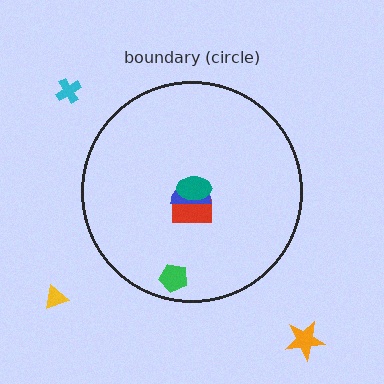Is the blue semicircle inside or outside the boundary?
Inside.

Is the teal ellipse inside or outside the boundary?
Inside.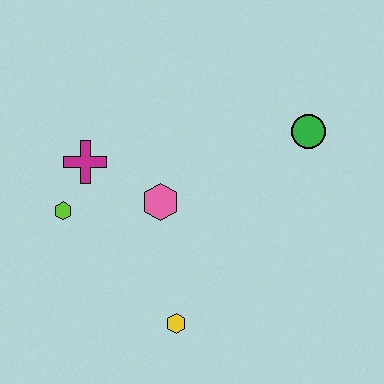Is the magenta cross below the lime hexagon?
No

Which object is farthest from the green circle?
The lime hexagon is farthest from the green circle.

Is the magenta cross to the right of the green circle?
No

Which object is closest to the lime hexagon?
The magenta cross is closest to the lime hexagon.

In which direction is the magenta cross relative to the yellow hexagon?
The magenta cross is above the yellow hexagon.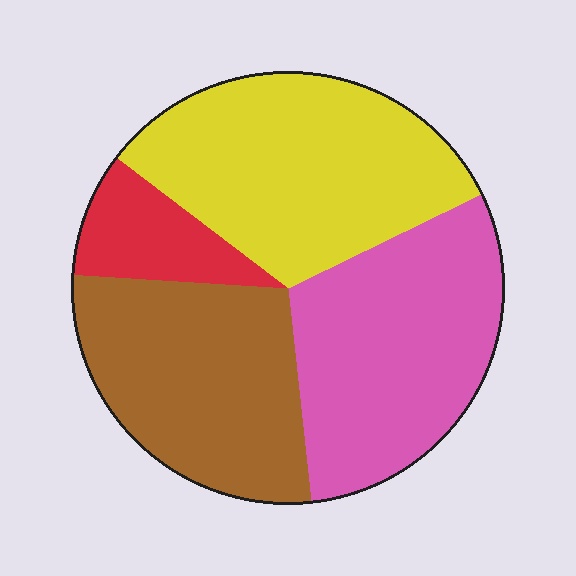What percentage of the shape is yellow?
Yellow takes up about one third (1/3) of the shape.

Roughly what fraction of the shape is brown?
Brown takes up about one quarter (1/4) of the shape.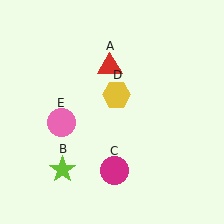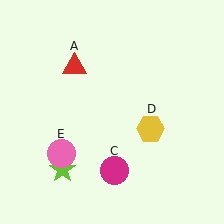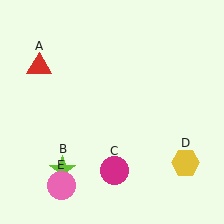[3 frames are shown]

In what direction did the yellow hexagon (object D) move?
The yellow hexagon (object D) moved down and to the right.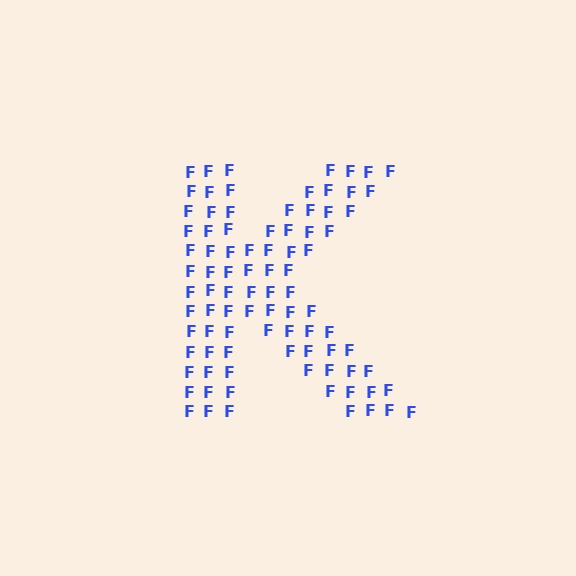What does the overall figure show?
The overall figure shows the letter K.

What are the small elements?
The small elements are letter F's.